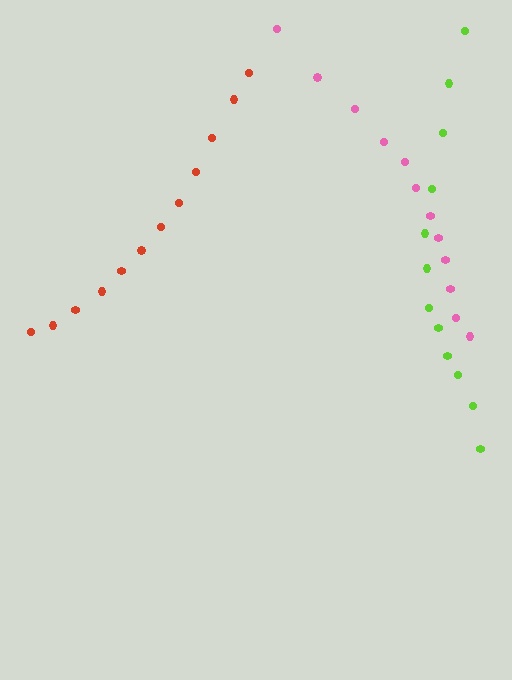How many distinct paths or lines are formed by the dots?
There are 3 distinct paths.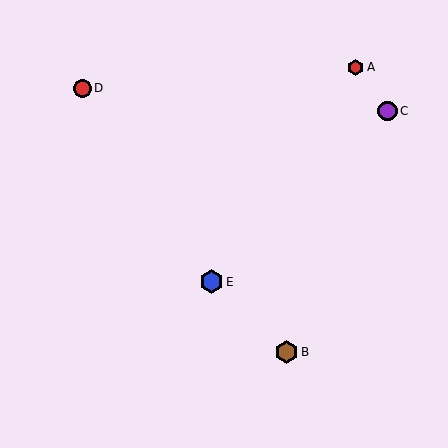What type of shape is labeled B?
Shape B is a brown hexagon.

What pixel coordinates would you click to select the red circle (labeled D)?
Click at (82, 88) to select the red circle D.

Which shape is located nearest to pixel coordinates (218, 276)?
The blue hexagon (labeled E) at (212, 282) is nearest to that location.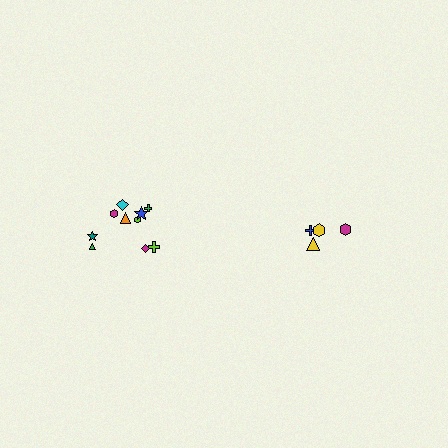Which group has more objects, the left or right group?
The left group.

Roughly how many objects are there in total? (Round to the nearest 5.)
Roughly 15 objects in total.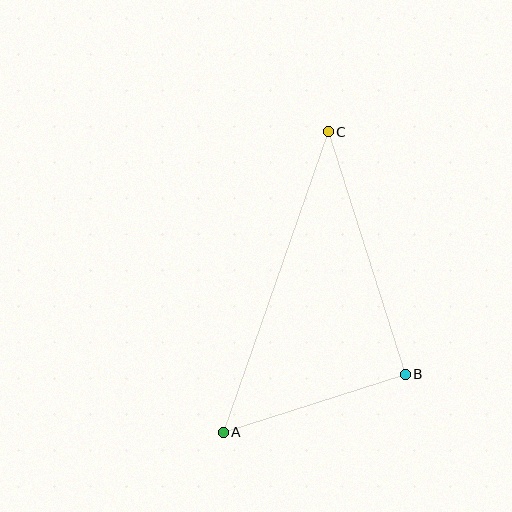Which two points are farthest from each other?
Points A and C are farthest from each other.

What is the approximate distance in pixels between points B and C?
The distance between B and C is approximately 254 pixels.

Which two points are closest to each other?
Points A and B are closest to each other.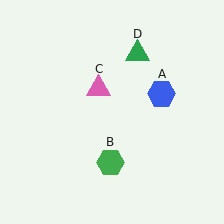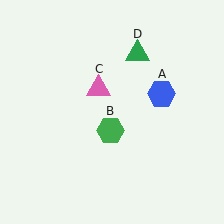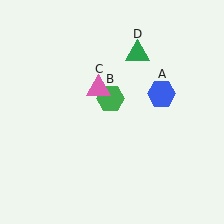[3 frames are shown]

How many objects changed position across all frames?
1 object changed position: green hexagon (object B).